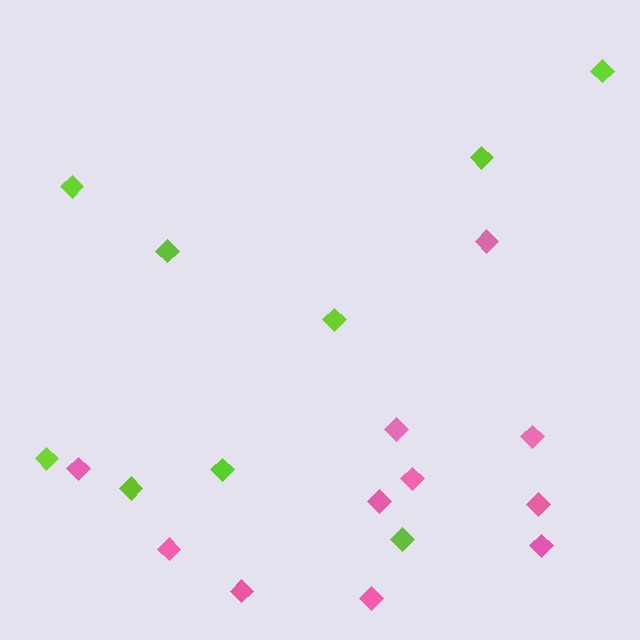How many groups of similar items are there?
There are 2 groups: one group of lime diamonds (9) and one group of pink diamonds (11).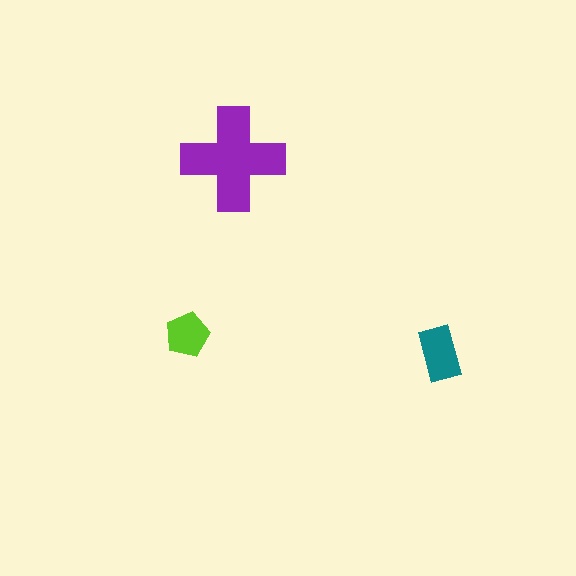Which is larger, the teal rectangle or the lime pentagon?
The teal rectangle.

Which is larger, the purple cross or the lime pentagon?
The purple cross.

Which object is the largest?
The purple cross.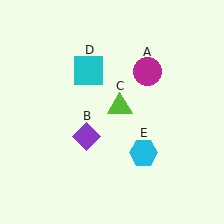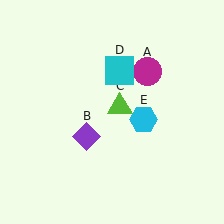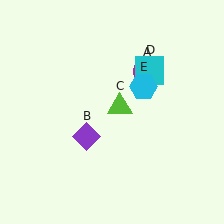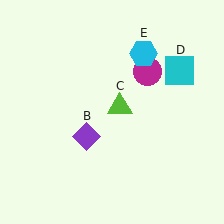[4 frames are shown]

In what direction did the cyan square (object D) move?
The cyan square (object D) moved right.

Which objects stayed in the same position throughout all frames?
Magenta circle (object A) and purple diamond (object B) and lime triangle (object C) remained stationary.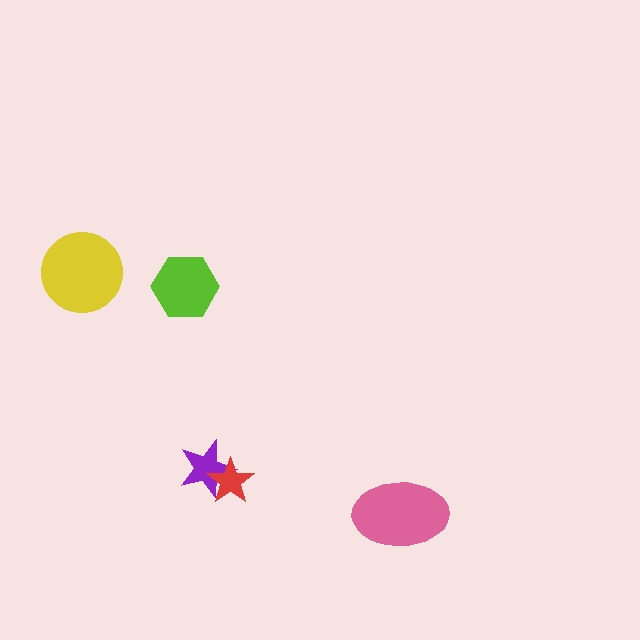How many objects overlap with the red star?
1 object overlaps with the red star.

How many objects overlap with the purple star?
1 object overlaps with the purple star.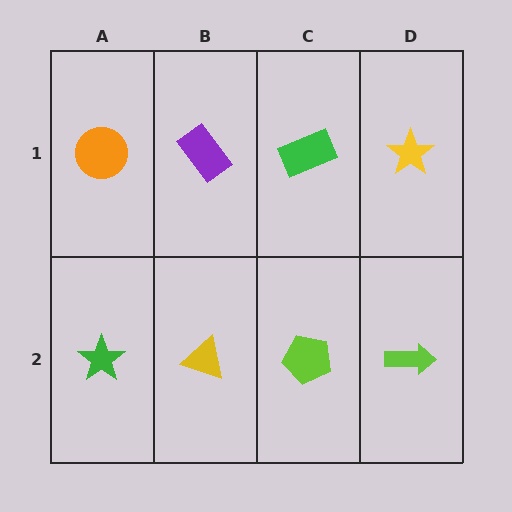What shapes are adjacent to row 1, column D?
A lime arrow (row 2, column D), a green rectangle (row 1, column C).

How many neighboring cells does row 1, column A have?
2.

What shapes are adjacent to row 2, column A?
An orange circle (row 1, column A), a yellow triangle (row 2, column B).